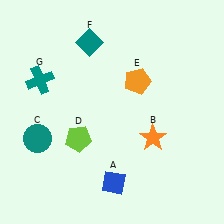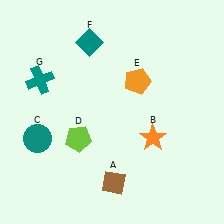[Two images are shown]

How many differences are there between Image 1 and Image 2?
There is 1 difference between the two images.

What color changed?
The diamond (A) changed from blue in Image 1 to brown in Image 2.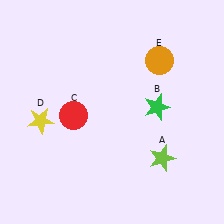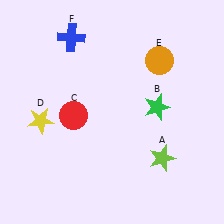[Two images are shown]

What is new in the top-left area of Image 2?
A blue cross (F) was added in the top-left area of Image 2.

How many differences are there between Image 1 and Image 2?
There is 1 difference between the two images.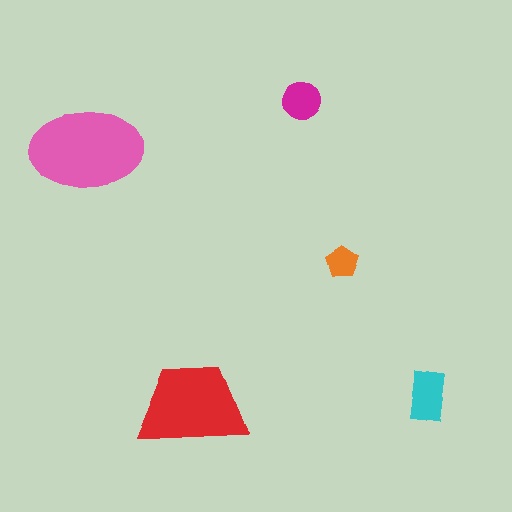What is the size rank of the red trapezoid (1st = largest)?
2nd.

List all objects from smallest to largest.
The orange pentagon, the magenta circle, the cyan rectangle, the red trapezoid, the pink ellipse.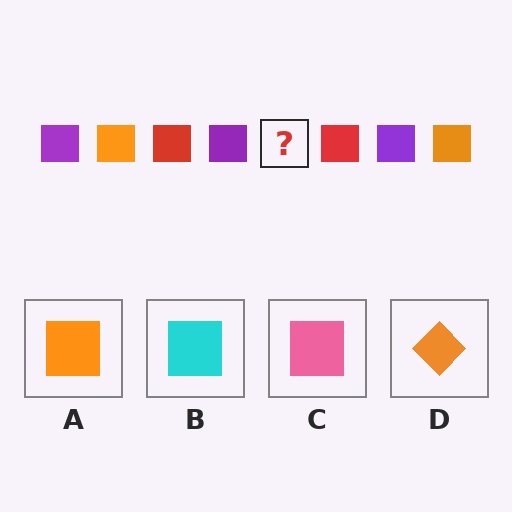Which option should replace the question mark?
Option A.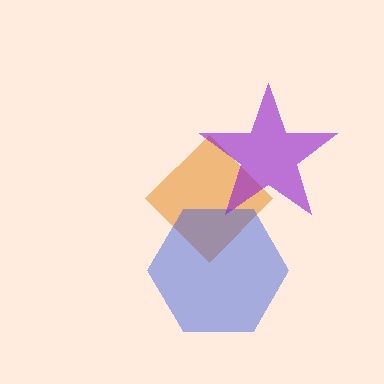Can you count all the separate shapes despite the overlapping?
Yes, there are 3 separate shapes.